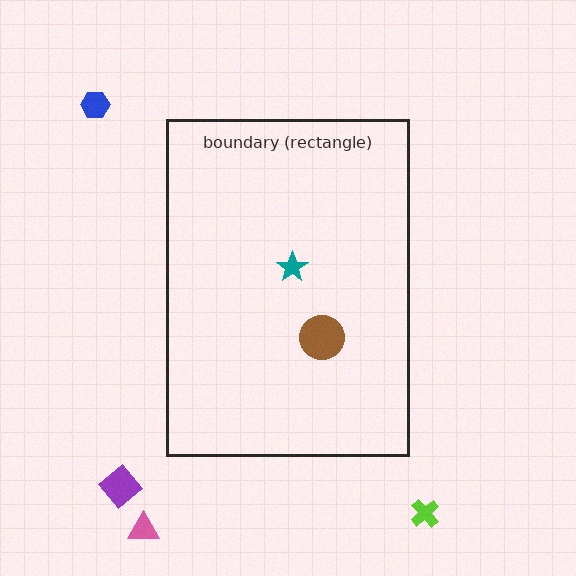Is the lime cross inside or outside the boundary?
Outside.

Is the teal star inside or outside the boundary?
Inside.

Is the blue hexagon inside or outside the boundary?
Outside.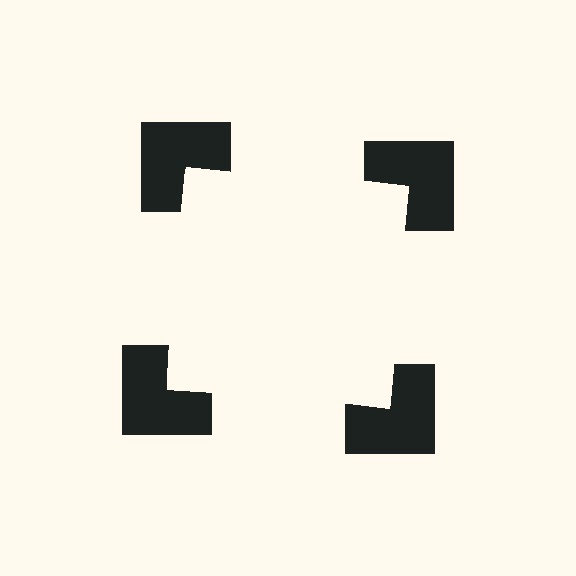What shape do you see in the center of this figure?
An illusory square — its edges are inferred from the aligned wedge cuts in the notched squares, not physically drawn.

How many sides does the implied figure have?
4 sides.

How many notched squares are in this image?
There are 4 — one at each vertex of the illusory square.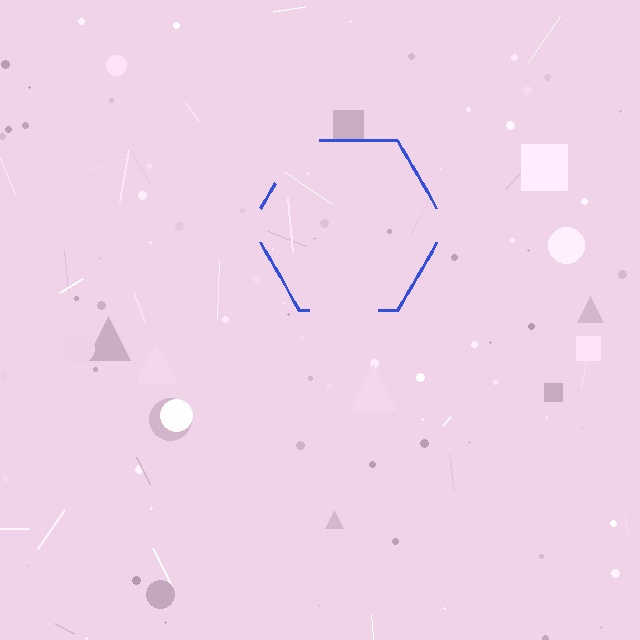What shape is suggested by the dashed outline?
The dashed outline suggests a hexagon.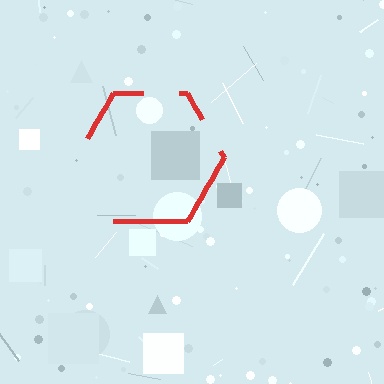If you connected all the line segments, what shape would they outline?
They would outline a hexagon.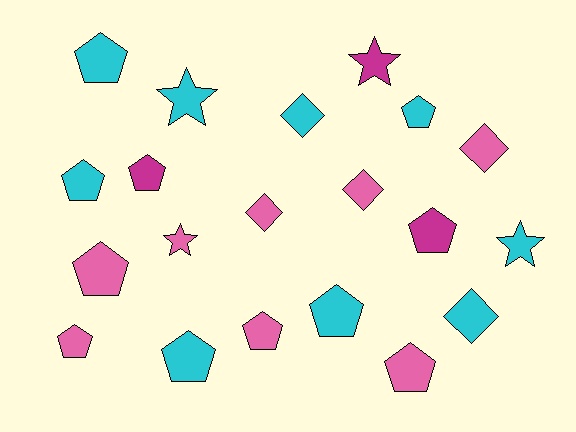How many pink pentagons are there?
There are 4 pink pentagons.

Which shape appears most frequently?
Pentagon, with 11 objects.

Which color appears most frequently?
Cyan, with 9 objects.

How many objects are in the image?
There are 20 objects.